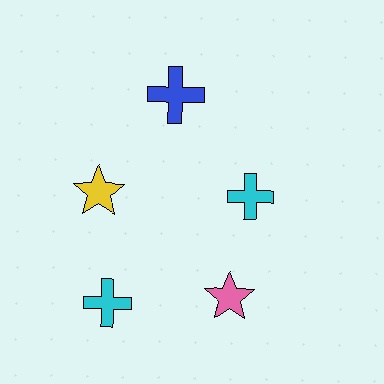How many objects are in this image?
There are 5 objects.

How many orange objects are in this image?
There are no orange objects.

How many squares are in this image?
There are no squares.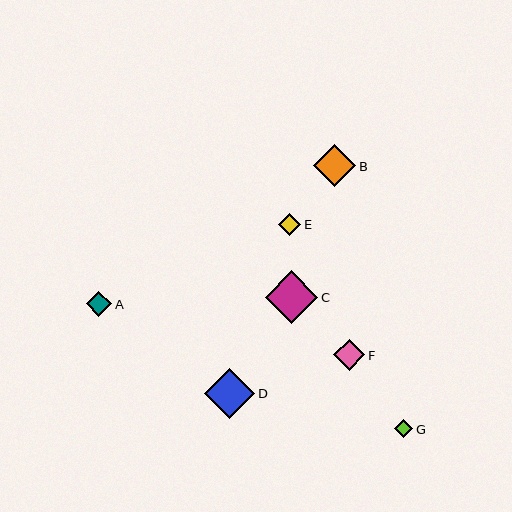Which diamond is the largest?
Diamond C is the largest with a size of approximately 52 pixels.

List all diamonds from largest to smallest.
From largest to smallest: C, D, B, F, A, E, G.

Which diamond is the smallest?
Diamond G is the smallest with a size of approximately 18 pixels.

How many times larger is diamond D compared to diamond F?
Diamond D is approximately 1.6 times the size of diamond F.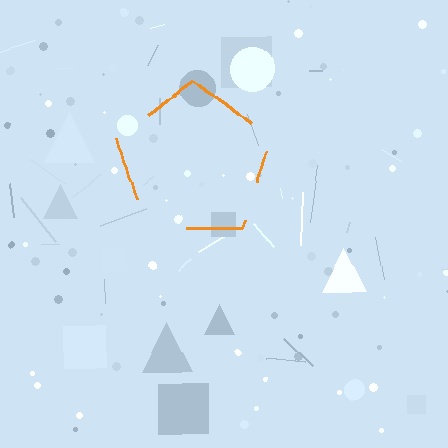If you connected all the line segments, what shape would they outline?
They would outline a pentagon.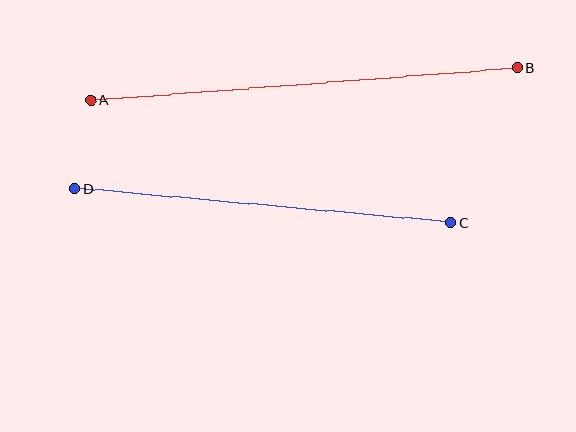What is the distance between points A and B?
The distance is approximately 428 pixels.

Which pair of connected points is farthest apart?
Points A and B are farthest apart.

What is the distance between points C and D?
The distance is approximately 378 pixels.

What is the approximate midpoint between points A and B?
The midpoint is at approximately (304, 84) pixels.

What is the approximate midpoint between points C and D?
The midpoint is at approximately (263, 205) pixels.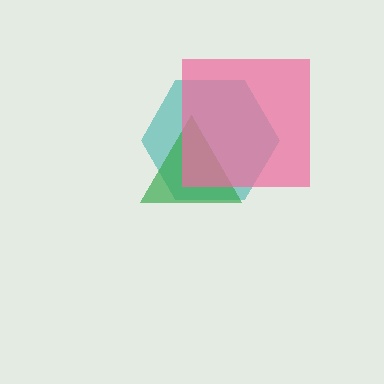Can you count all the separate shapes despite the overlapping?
Yes, there are 3 separate shapes.